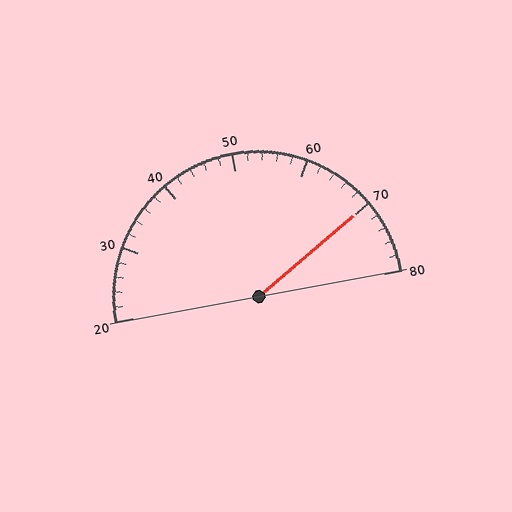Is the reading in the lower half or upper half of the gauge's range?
The reading is in the upper half of the range (20 to 80).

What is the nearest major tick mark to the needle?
The nearest major tick mark is 70.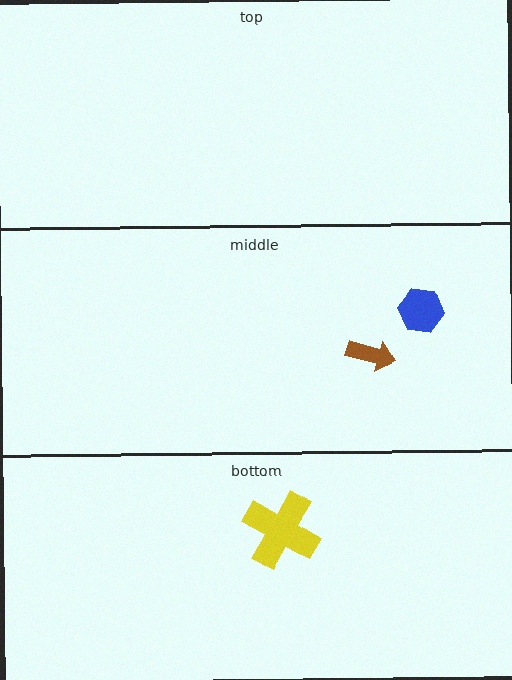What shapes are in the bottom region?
The yellow cross.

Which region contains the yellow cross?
The bottom region.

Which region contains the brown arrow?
The middle region.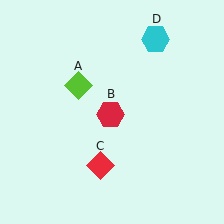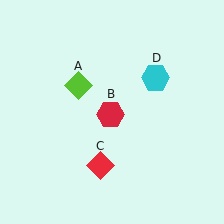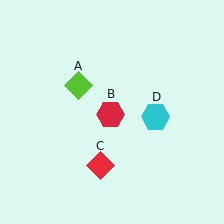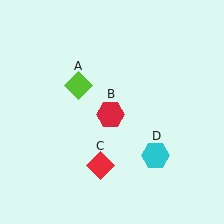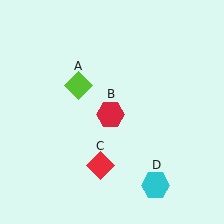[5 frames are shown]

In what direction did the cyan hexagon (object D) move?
The cyan hexagon (object D) moved down.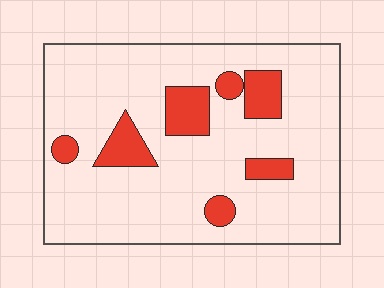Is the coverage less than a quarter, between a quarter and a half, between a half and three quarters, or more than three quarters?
Less than a quarter.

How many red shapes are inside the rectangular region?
7.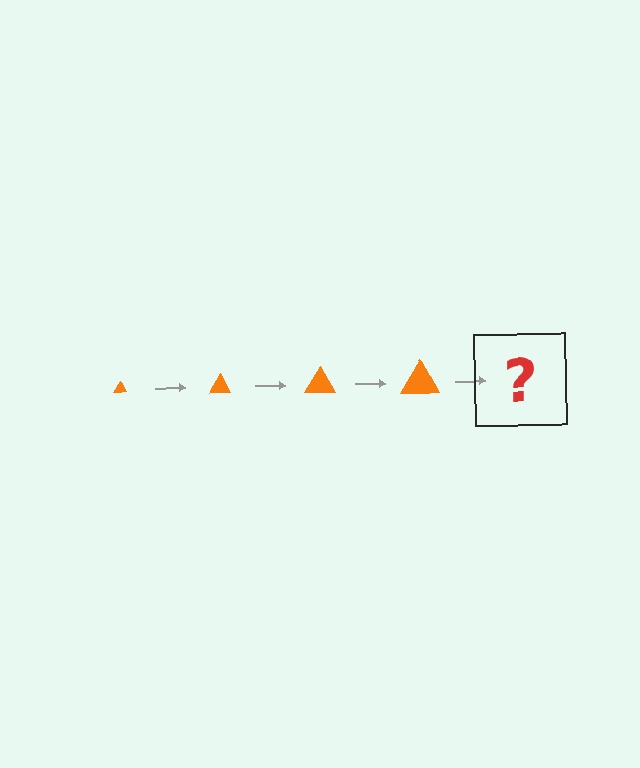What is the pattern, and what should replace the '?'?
The pattern is that the triangle gets progressively larger each step. The '?' should be an orange triangle, larger than the previous one.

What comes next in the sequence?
The next element should be an orange triangle, larger than the previous one.